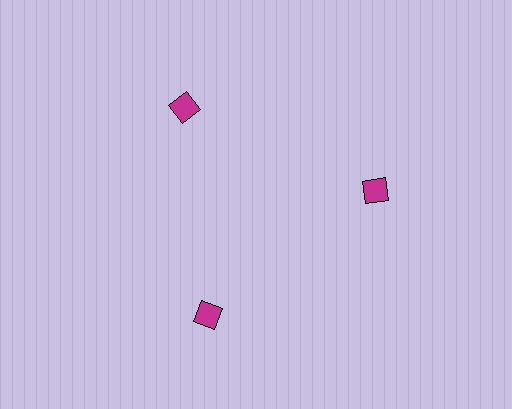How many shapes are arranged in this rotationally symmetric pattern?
There are 3 shapes, arranged in 3 groups of 1.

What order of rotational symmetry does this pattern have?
This pattern has 3-fold rotational symmetry.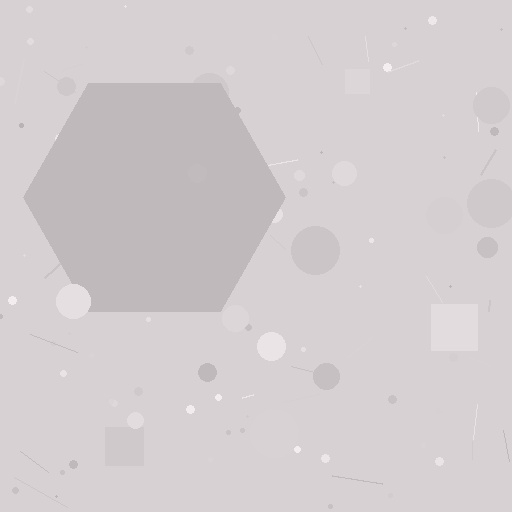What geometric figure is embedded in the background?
A hexagon is embedded in the background.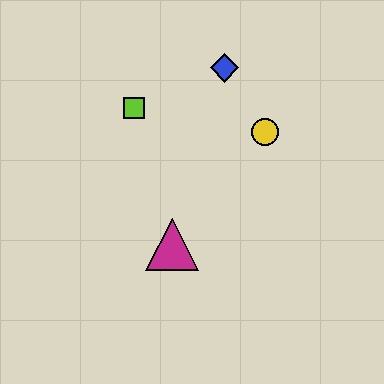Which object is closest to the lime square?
The blue diamond is closest to the lime square.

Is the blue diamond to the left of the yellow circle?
Yes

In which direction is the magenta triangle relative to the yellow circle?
The magenta triangle is below the yellow circle.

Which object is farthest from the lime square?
The magenta triangle is farthest from the lime square.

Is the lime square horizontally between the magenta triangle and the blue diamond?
No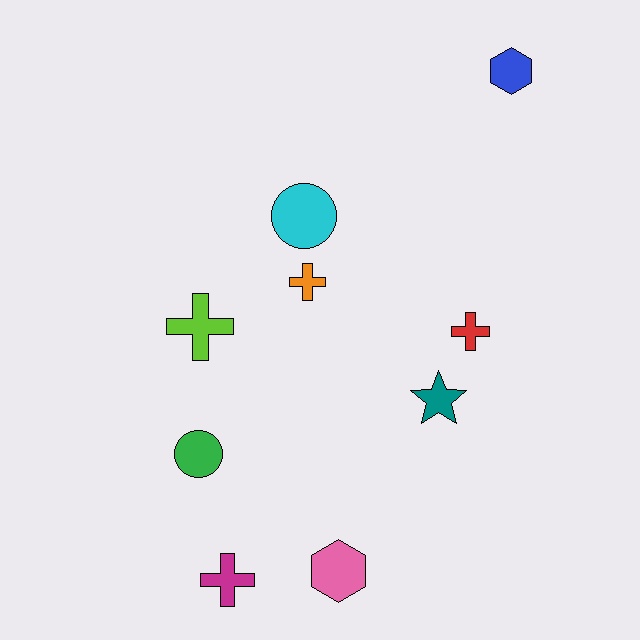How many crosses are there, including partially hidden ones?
There are 4 crosses.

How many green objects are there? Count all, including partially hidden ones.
There is 1 green object.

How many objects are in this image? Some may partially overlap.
There are 9 objects.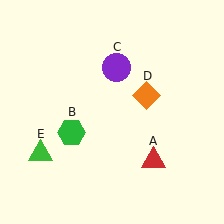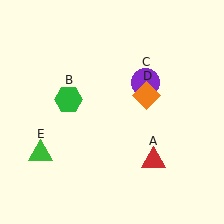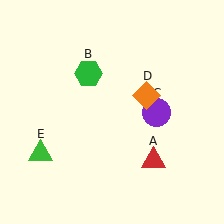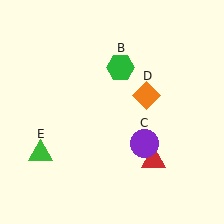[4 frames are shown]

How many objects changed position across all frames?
2 objects changed position: green hexagon (object B), purple circle (object C).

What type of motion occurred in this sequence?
The green hexagon (object B), purple circle (object C) rotated clockwise around the center of the scene.